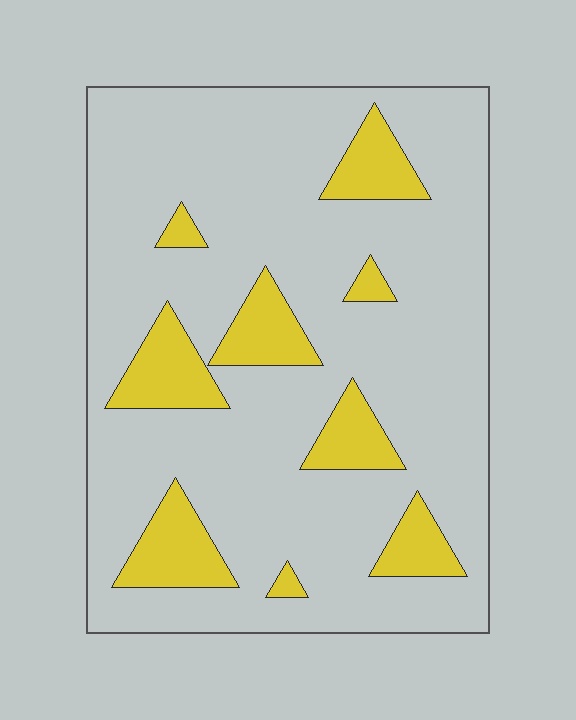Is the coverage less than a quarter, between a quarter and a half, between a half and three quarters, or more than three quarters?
Less than a quarter.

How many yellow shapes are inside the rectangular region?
9.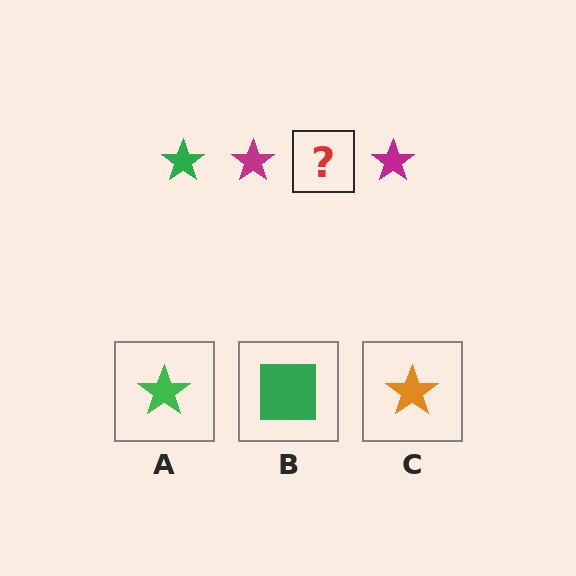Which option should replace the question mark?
Option A.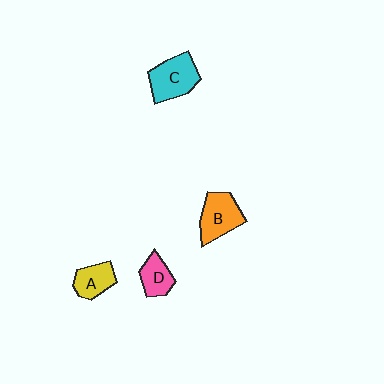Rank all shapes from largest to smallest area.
From largest to smallest: C (cyan), B (orange), A (yellow), D (pink).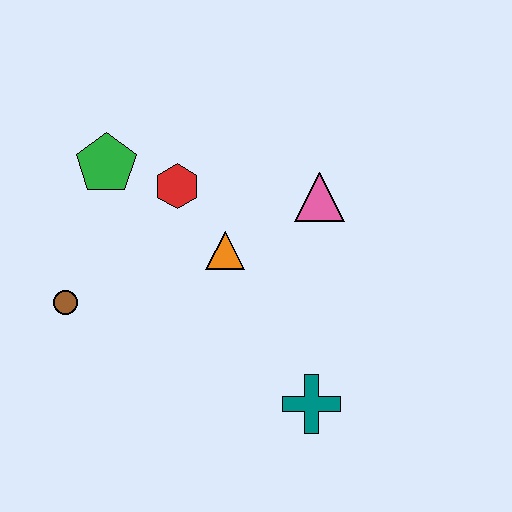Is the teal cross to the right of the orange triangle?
Yes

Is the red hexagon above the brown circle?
Yes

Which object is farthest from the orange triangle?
The teal cross is farthest from the orange triangle.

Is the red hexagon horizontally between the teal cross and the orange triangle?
No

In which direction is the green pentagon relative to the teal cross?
The green pentagon is above the teal cross.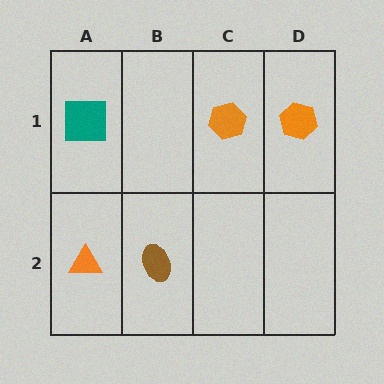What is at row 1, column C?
An orange hexagon.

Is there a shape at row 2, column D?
No, that cell is empty.